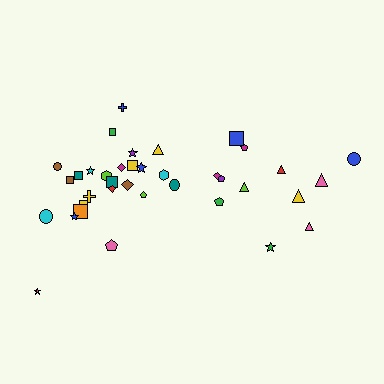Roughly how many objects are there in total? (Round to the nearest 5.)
Roughly 35 objects in total.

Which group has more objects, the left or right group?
The left group.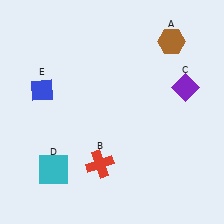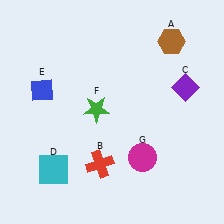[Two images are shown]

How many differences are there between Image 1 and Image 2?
There are 2 differences between the two images.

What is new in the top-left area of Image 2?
A green star (F) was added in the top-left area of Image 2.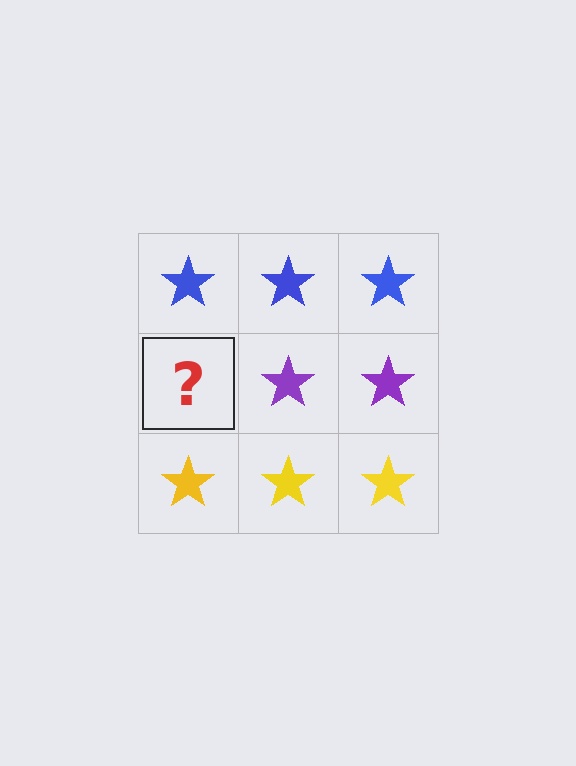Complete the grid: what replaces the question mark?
The question mark should be replaced with a purple star.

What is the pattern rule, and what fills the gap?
The rule is that each row has a consistent color. The gap should be filled with a purple star.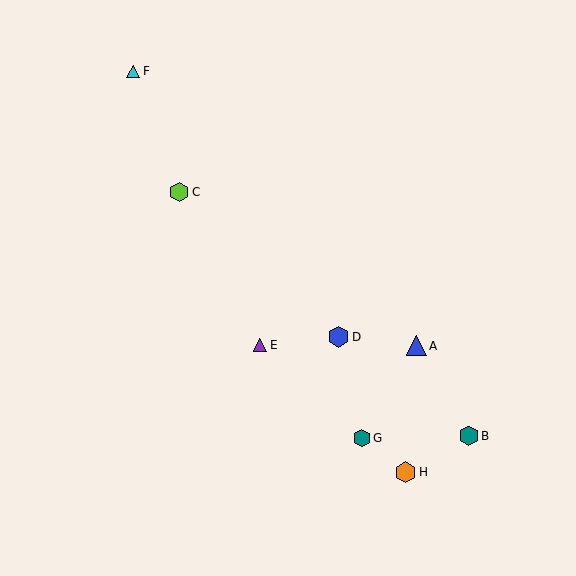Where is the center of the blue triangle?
The center of the blue triangle is at (416, 346).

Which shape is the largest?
The blue hexagon (labeled D) is the largest.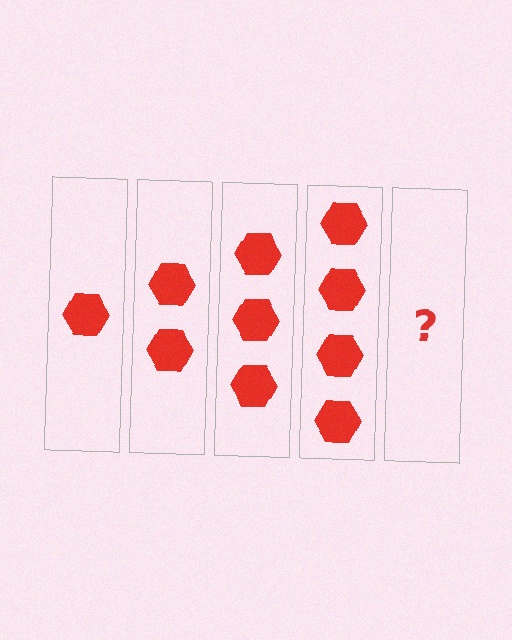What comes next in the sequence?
The next element should be 5 hexagons.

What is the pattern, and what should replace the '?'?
The pattern is that each step adds one more hexagon. The '?' should be 5 hexagons.